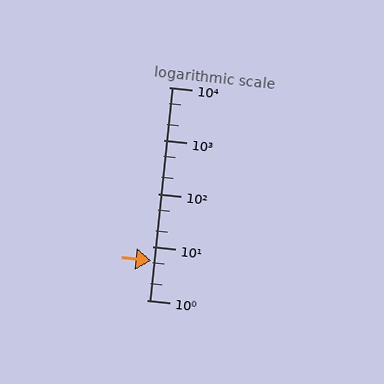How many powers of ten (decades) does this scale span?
The scale spans 4 decades, from 1 to 10000.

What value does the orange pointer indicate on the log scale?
The pointer indicates approximately 5.5.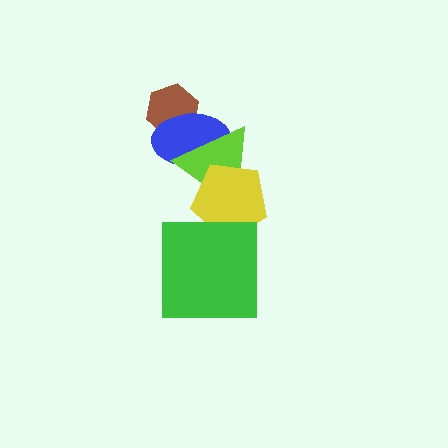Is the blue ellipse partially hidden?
Yes, it is partially covered by another shape.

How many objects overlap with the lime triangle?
2 objects overlap with the lime triangle.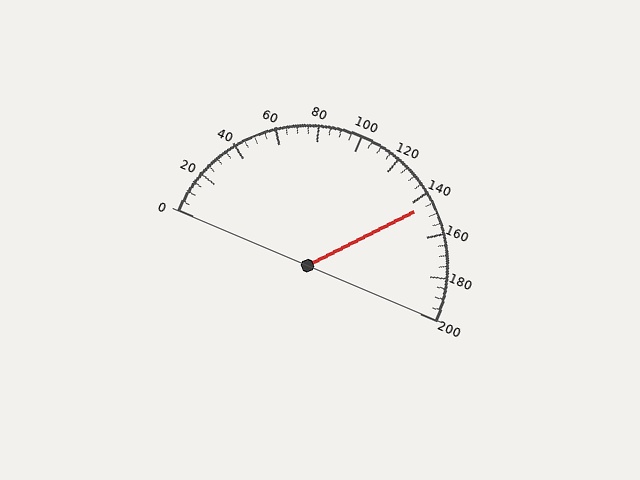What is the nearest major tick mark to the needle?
The nearest major tick mark is 140.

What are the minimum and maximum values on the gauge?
The gauge ranges from 0 to 200.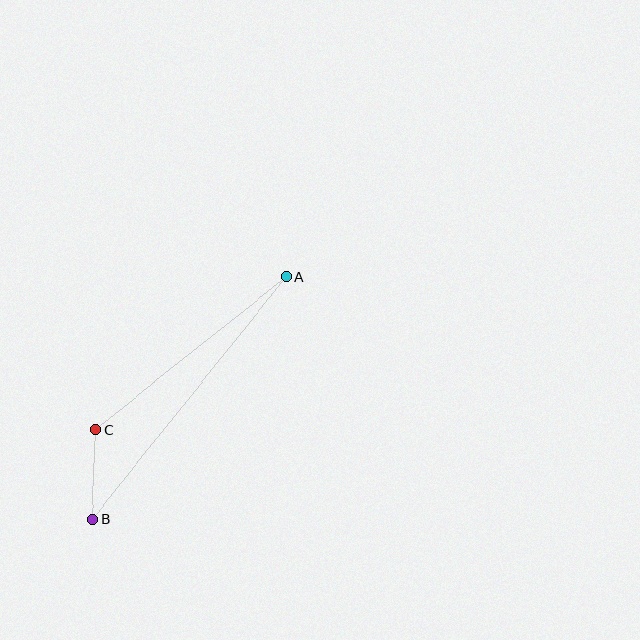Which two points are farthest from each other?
Points A and B are farthest from each other.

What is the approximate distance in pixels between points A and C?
The distance between A and C is approximately 244 pixels.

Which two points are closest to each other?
Points B and C are closest to each other.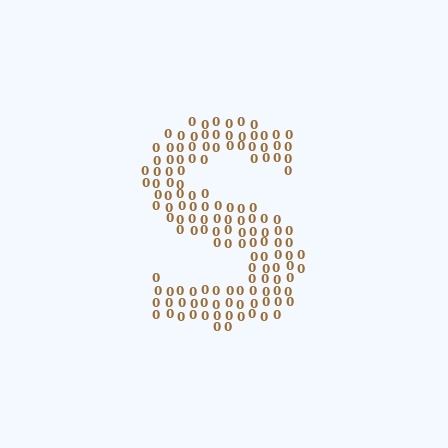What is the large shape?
The large shape is the letter S.